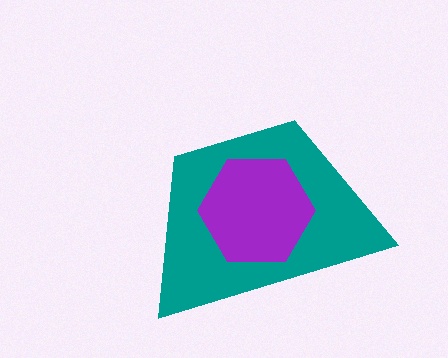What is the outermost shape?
The teal trapezoid.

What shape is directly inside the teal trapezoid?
The purple hexagon.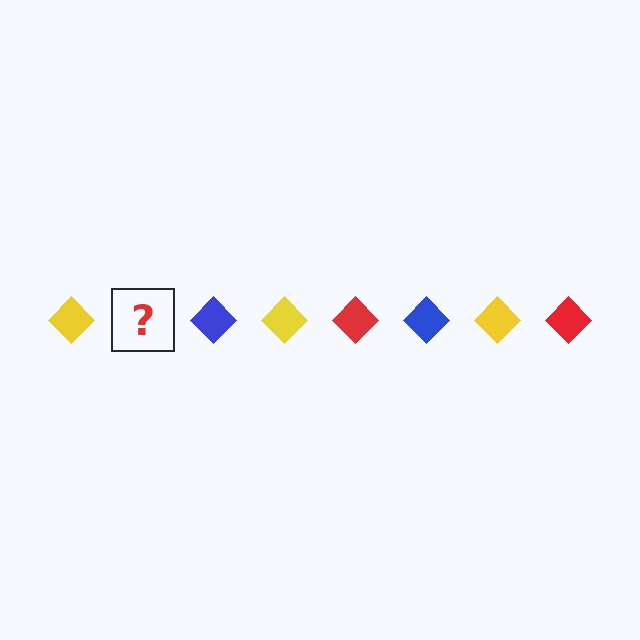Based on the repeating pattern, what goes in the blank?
The blank should be a red diamond.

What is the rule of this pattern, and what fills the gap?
The rule is that the pattern cycles through yellow, red, blue diamonds. The gap should be filled with a red diamond.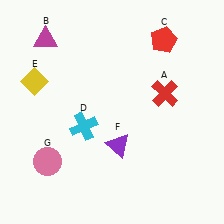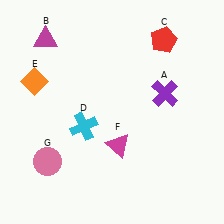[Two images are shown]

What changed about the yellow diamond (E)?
In Image 1, E is yellow. In Image 2, it changed to orange.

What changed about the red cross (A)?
In Image 1, A is red. In Image 2, it changed to purple.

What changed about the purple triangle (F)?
In Image 1, F is purple. In Image 2, it changed to magenta.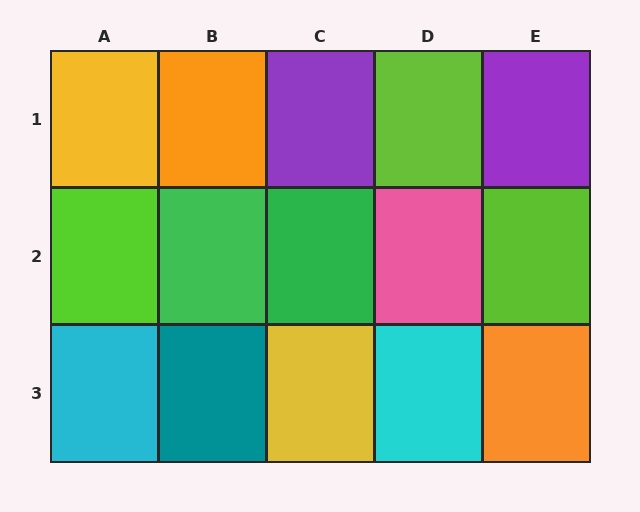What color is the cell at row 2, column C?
Green.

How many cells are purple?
2 cells are purple.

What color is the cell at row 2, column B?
Green.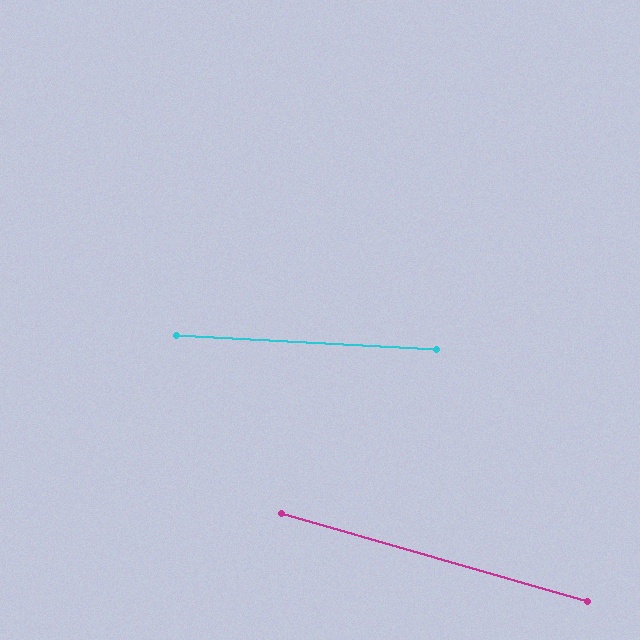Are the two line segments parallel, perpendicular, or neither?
Neither parallel nor perpendicular — they differ by about 13°.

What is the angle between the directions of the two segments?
Approximately 13 degrees.